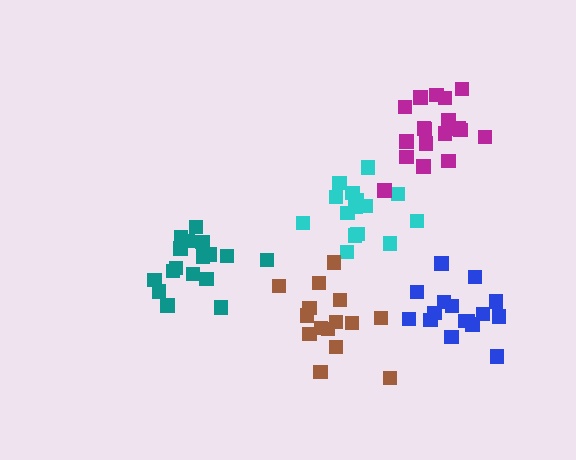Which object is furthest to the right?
The blue cluster is rightmost.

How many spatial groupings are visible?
There are 5 spatial groupings.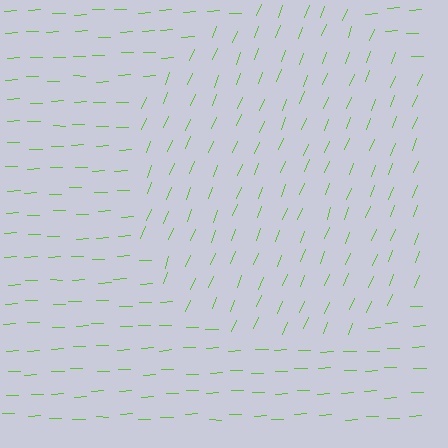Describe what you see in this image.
The image is filled with small lime line segments. A circle region in the image has lines oriented differently from the surrounding lines, creating a visible texture boundary.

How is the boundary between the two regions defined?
The boundary is defined purely by a change in line orientation (approximately 66 degrees difference). All lines are the same color and thickness.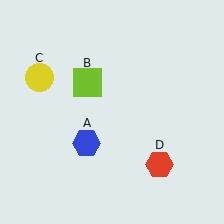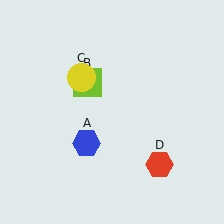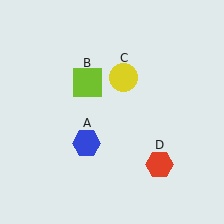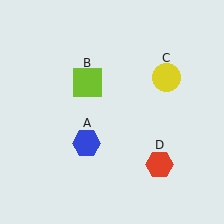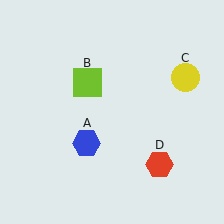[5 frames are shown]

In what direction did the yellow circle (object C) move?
The yellow circle (object C) moved right.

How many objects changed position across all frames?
1 object changed position: yellow circle (object C).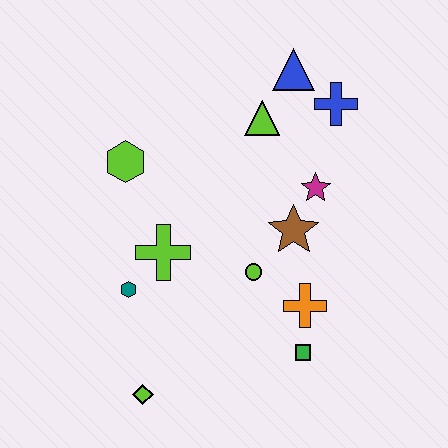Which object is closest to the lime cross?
The teal hexagon is closest to the lime cross.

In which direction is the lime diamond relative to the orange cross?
The lime diamond is to the left of the orange cross.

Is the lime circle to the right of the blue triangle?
No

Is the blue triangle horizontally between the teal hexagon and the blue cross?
Yes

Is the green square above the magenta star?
No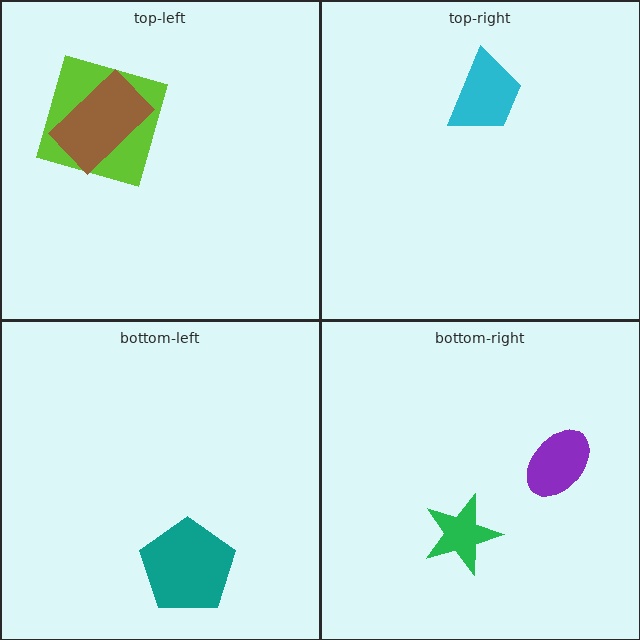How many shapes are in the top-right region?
1.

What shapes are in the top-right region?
The cyan trapezoid.